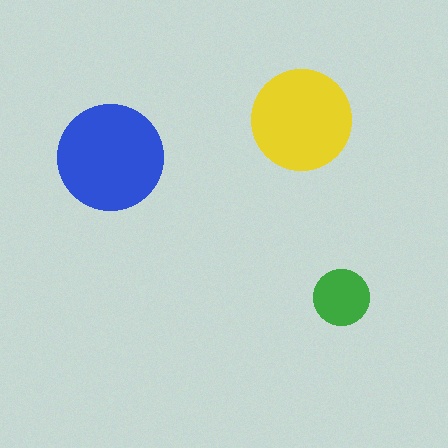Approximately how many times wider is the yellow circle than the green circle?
About 2 times wider.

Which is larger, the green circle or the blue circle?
The blue one.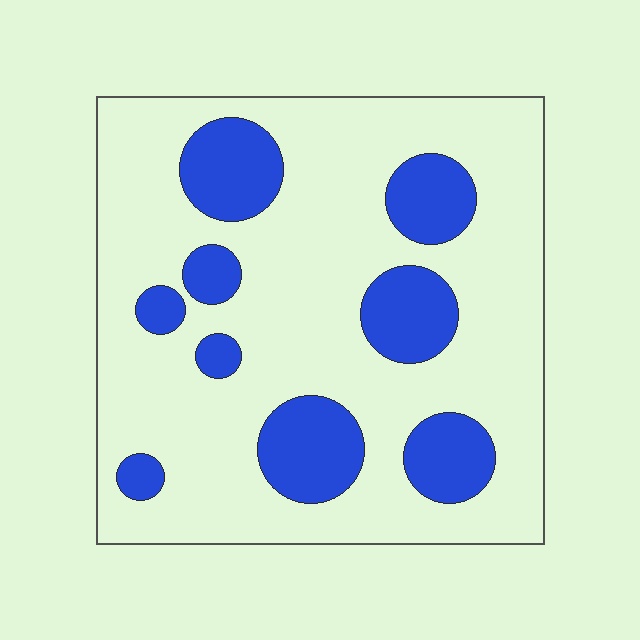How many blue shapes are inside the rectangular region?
9.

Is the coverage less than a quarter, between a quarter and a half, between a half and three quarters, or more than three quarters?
Less than a quarter.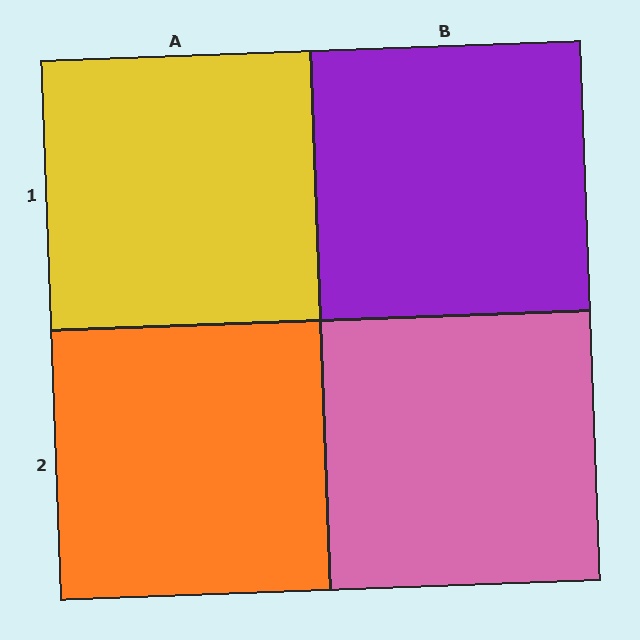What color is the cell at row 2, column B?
Pink.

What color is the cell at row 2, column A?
Orange.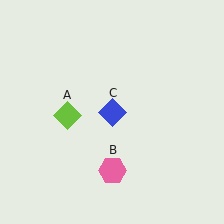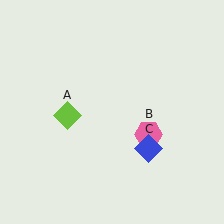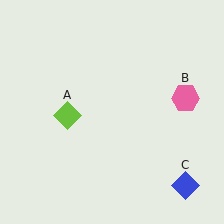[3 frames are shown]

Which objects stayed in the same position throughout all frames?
Lime diamond (object A) remained stationary.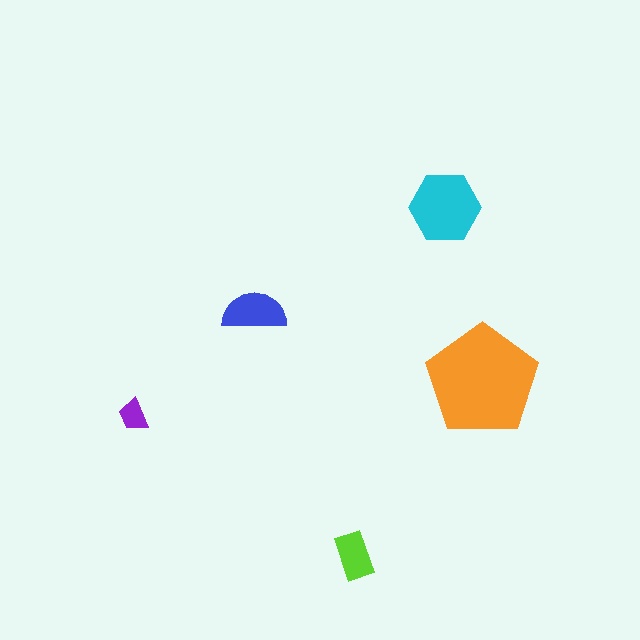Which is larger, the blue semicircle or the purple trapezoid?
The blue semicircle.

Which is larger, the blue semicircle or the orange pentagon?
The orange pentagon.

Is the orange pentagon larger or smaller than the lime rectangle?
Larger.